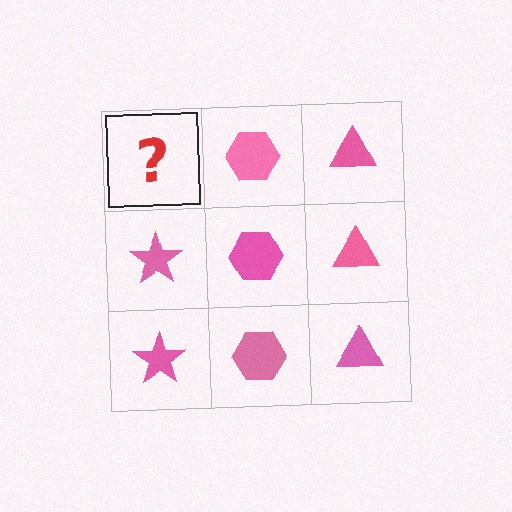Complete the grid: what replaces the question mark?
The question mark should be replaced with a pink star.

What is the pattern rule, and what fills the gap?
The rule is that each column has a consistent shape. The gap should be filled with a pink star.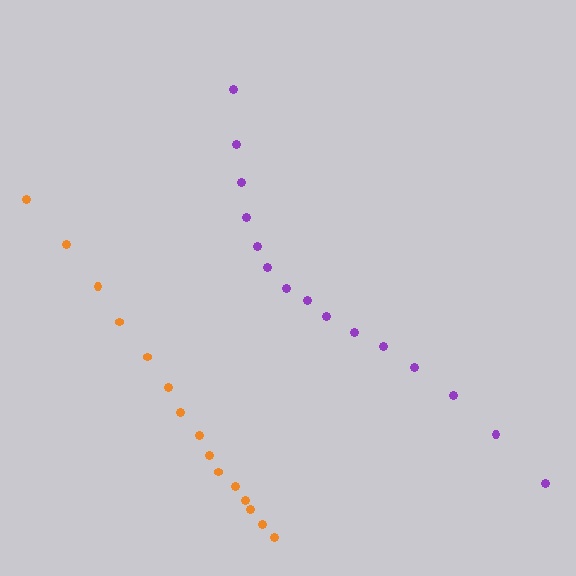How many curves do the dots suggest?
There are 2 distinct paths.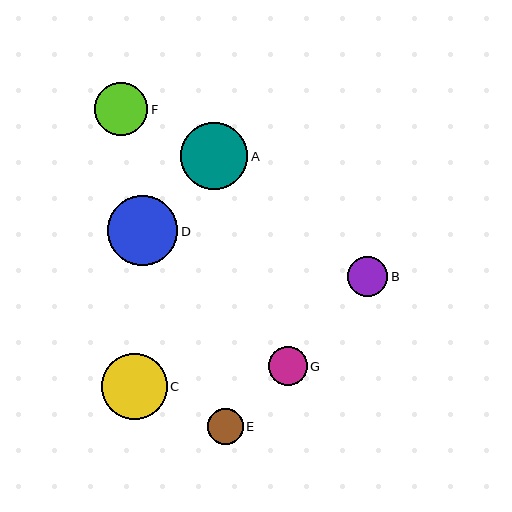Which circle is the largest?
Circle D is the largest with a size of approximately 70 pixels.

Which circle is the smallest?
Circle E is the smallest with a size of approximately 35 pixels.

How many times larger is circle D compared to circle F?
Circle D is approximately 1.3 times the size of circle F.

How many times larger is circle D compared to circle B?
Circle D is approximately 1.8 times the size of circle B.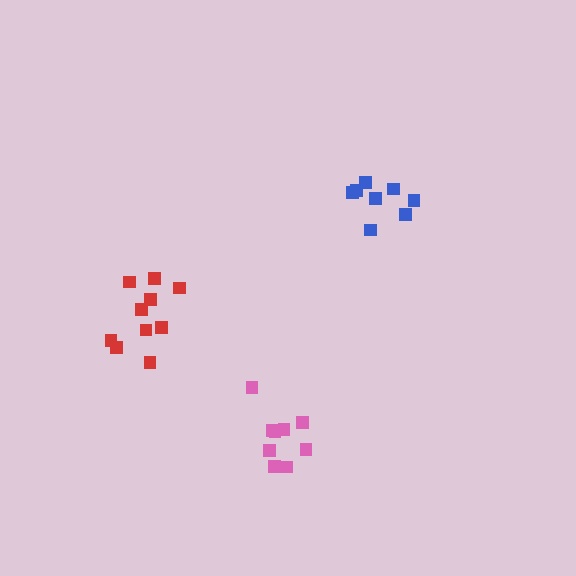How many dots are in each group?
Group 1: 9 dots, Group 2: 8 dots, Group 3: 10 dots (27 total).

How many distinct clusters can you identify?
There are 3 distinct clusters.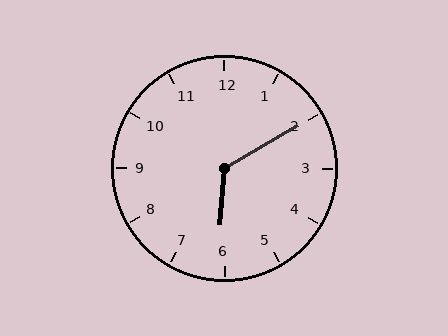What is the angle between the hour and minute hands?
Approximately 125 degrees.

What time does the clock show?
6:10.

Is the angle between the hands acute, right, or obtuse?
It is obtuse.